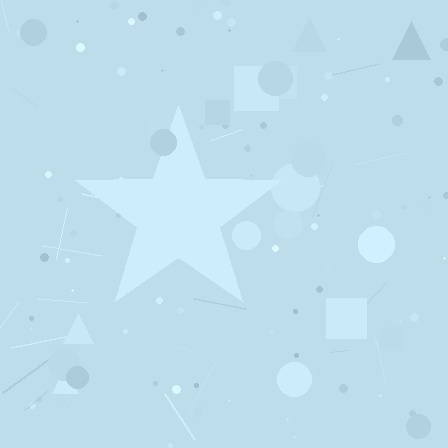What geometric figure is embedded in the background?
A star is embedded in the background.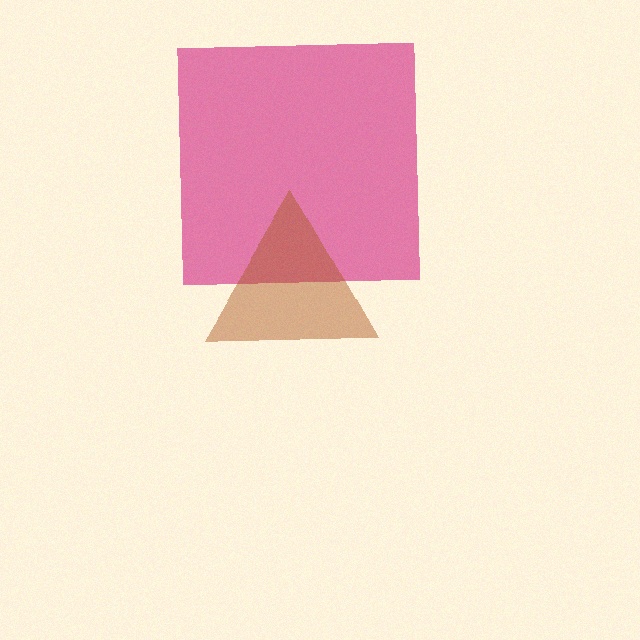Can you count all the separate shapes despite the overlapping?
Yes, there are 2 separate shapes.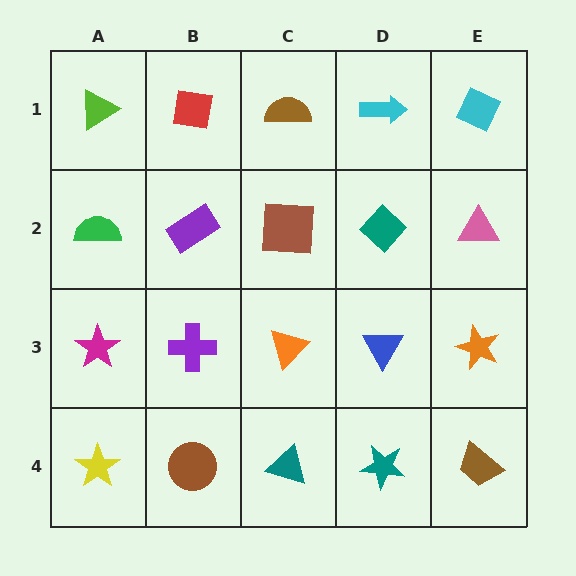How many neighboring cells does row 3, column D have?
4.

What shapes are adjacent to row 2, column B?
A red square (row 1, column B), a purple cross (row 3, column B), a green semicircle (row 2, column A), a brown square (row 2, column C).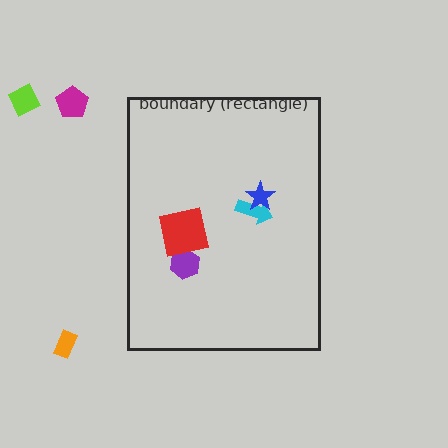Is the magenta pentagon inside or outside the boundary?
Outside.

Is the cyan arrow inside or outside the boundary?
Inside.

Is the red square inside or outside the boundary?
Inside.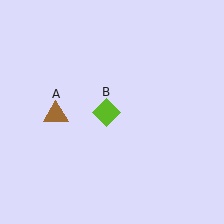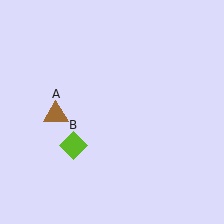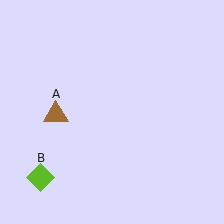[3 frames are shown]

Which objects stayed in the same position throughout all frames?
Brown triangle (object A) remained stationary.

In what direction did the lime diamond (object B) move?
The lime diamond (object B) moved down and to the left.